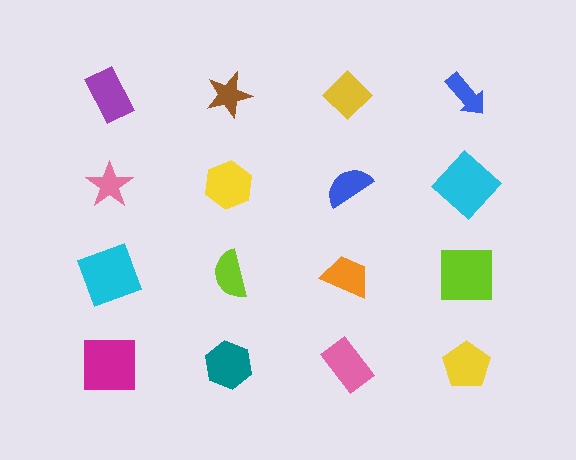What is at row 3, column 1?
A cyan square.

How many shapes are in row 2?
4 shapes.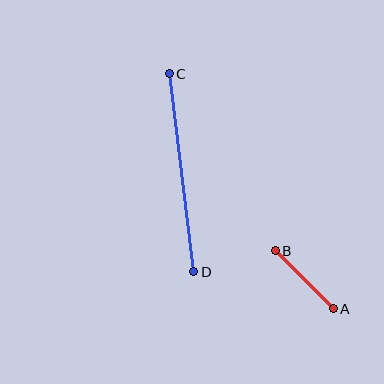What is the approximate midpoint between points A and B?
The midpoint is at approximately (304, 280) pixels.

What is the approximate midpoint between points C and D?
The midpoint is at approximately (182, 173) pixels.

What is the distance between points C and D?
The distance is approximately 200 pixels.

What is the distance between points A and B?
The distance is approximately 82 pixels.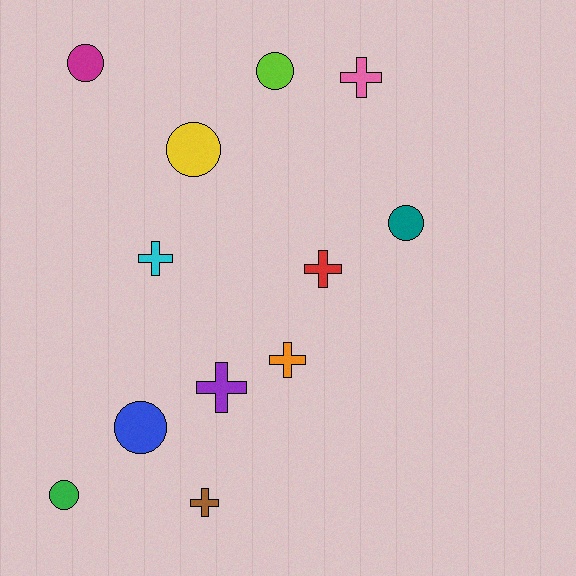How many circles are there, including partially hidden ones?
There are 6 circles.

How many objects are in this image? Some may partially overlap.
There are 12 objects.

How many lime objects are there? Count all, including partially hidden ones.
There is 1 lime object.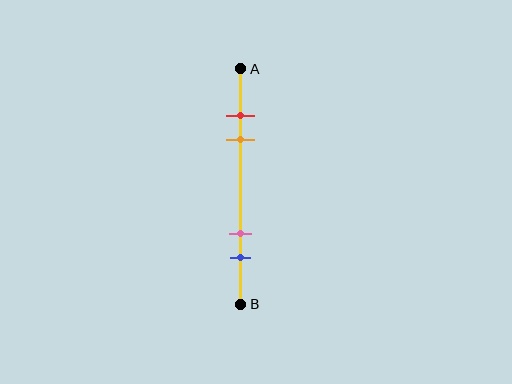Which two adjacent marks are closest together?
The red and orange marks are the closest adjacent pair.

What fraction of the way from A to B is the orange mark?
The orange mark is approximately 30% (0.3) of the way from A to B.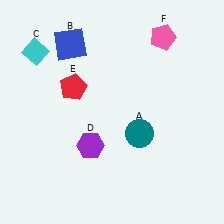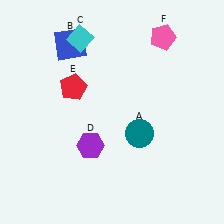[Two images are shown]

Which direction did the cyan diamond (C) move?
The cyan diamond (C) moved right.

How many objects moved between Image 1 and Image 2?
1 object moved between the two images.